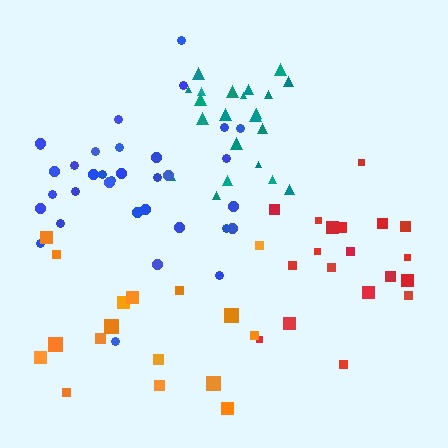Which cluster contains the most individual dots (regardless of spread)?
Blue (34).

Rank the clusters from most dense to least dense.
teal, blue, red, orange.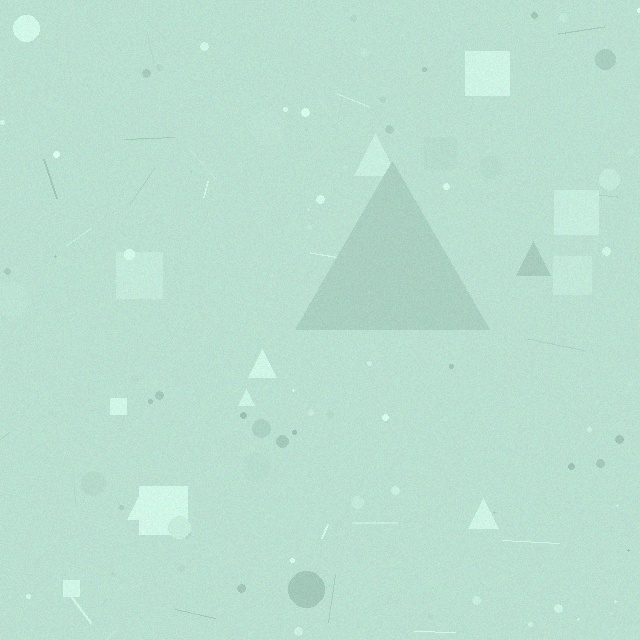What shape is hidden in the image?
A triangle is hidden in the image.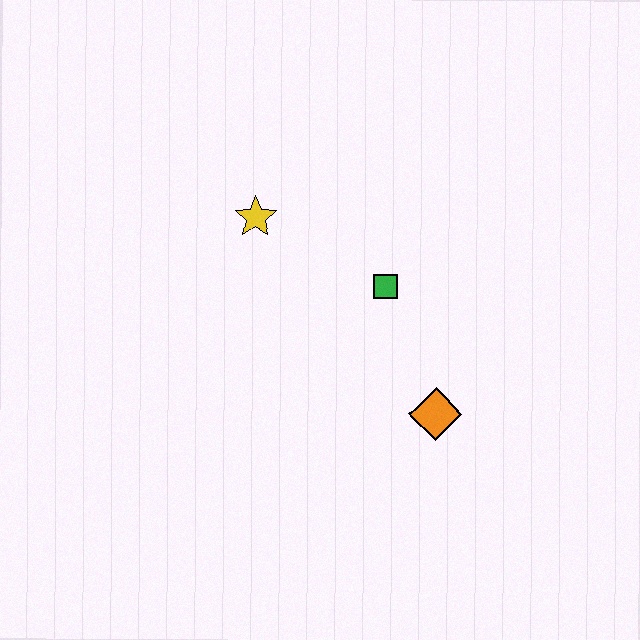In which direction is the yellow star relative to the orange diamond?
The yellow star is above the orange diamond.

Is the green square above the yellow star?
No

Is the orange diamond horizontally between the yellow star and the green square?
No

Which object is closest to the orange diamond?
The green square is closest to the orange diamond.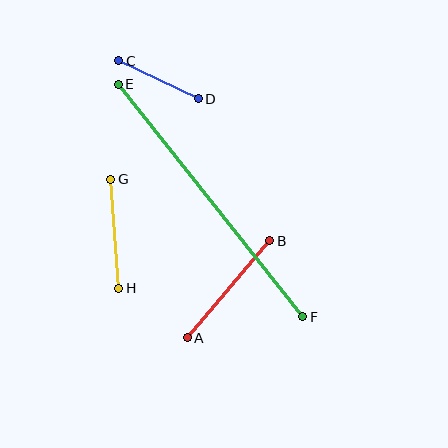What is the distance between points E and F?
The distance is approximately 297 pixels.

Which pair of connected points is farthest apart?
Points E and F are farthest apart.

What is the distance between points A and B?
The distance is approximately 127 pixels.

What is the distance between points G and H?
The distance is approximately 109 pixels.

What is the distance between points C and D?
The distance is approximately 88 pixels.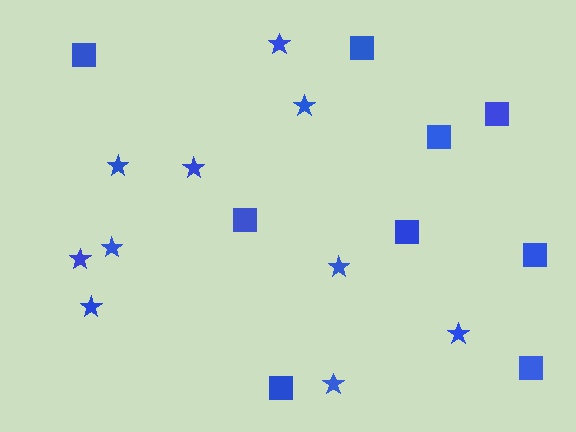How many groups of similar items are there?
There are 2 groups: one group of squares (9) and one group of stars (10).